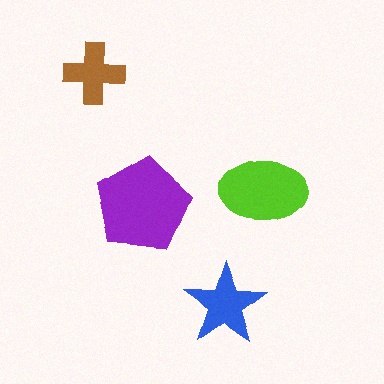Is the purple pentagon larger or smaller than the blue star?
Larger.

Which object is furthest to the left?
The brown cross is leftmost.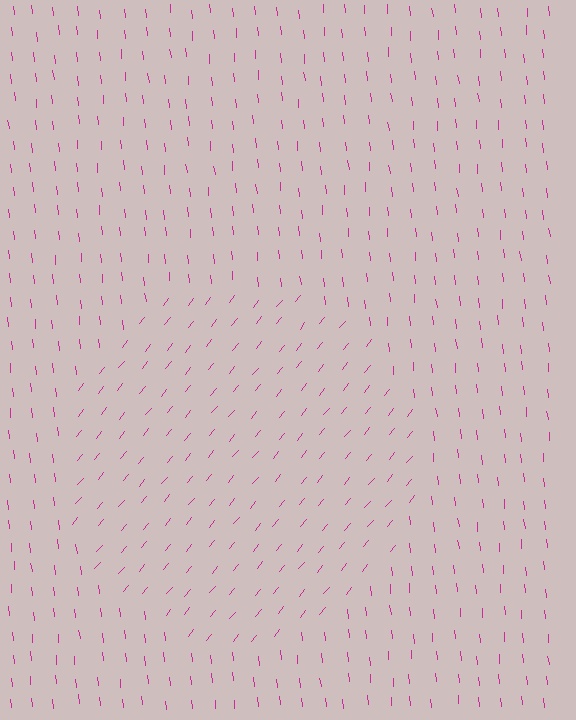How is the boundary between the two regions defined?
The boundary is defined purely by a change in line orientation (approximately 45 degrees difference). All lines are the same color and thickness.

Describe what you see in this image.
The image is filled with small magenta line segments. A circle region in the image has lines oriented differently from the surrounding lines, creating a visible texture boundary.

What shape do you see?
I see a circle.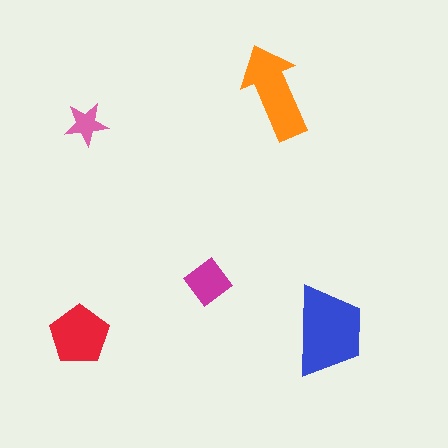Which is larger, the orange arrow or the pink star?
The orange arrow.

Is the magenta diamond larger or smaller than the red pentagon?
Smaller.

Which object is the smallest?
The pink star.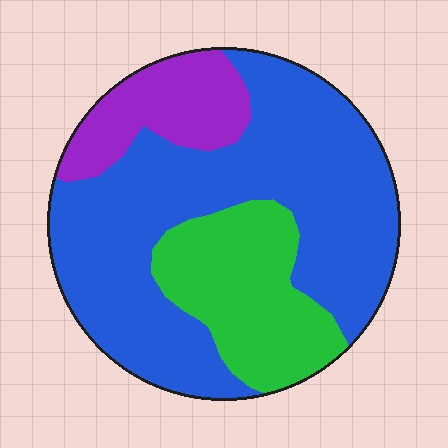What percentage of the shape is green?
Green takes up about one quarter (1/4) of the shape.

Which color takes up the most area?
Blue, at roughly 60%.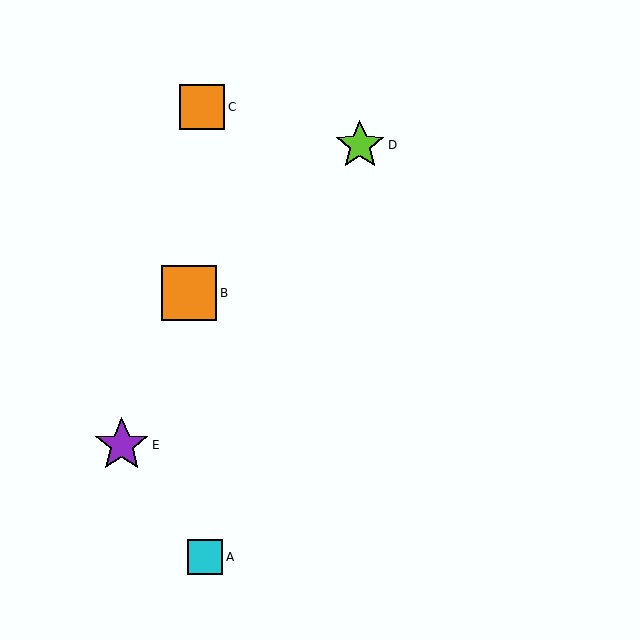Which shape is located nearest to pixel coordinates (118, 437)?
The purple star (labeled E) at (122, 445) is nearest to that location.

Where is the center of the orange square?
The center of the orange square is at (202, 107).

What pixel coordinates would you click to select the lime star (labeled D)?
Click at (360, 145) to select the lime star D.